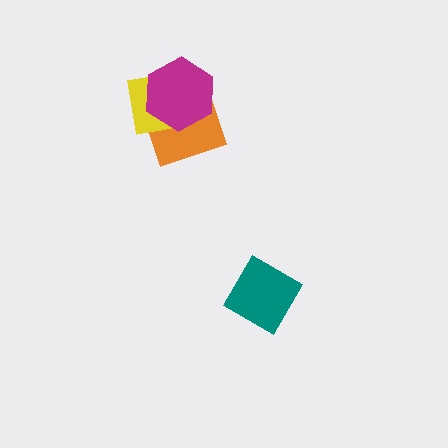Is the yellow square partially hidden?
Yes, it is partially covered by another shape.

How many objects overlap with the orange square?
2 objects overlap with the orange square.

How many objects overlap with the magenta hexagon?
2 objects overlap with the magenta hexagon.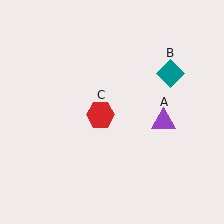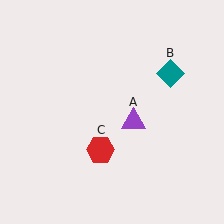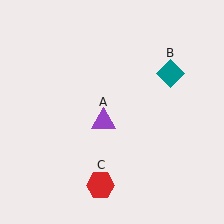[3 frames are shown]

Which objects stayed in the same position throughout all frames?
Teal diamond (object B) remained stationary.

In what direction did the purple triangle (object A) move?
The purple triangle (object A) moved left.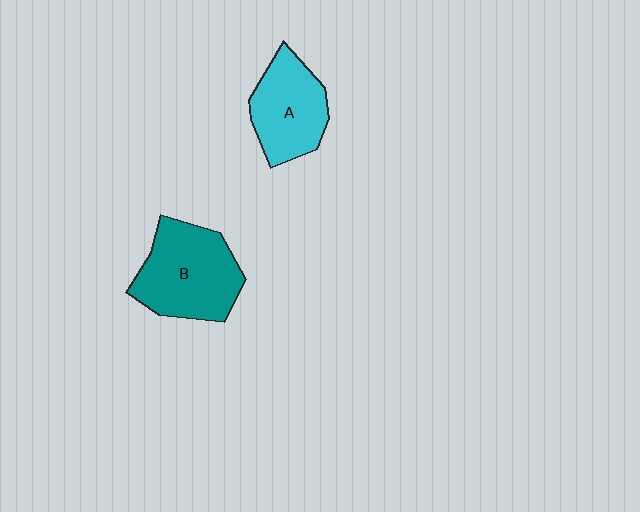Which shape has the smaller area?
Shape A (cyan).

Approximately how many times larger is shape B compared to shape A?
Approximately 1.3 times.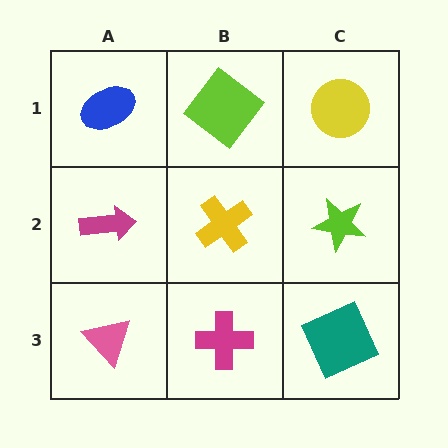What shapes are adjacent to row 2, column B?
A lime diamond (row 1, column B), a magenta cross (row 3, column B), a magenta arrow (row 2, column A), a lime star (row 2, column C).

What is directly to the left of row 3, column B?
A pink triangle.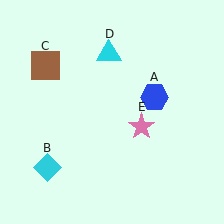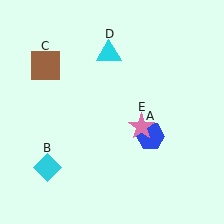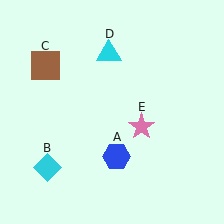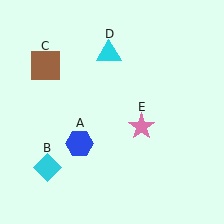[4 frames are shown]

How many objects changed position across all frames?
1 object changed position: blue hexagon (object A).